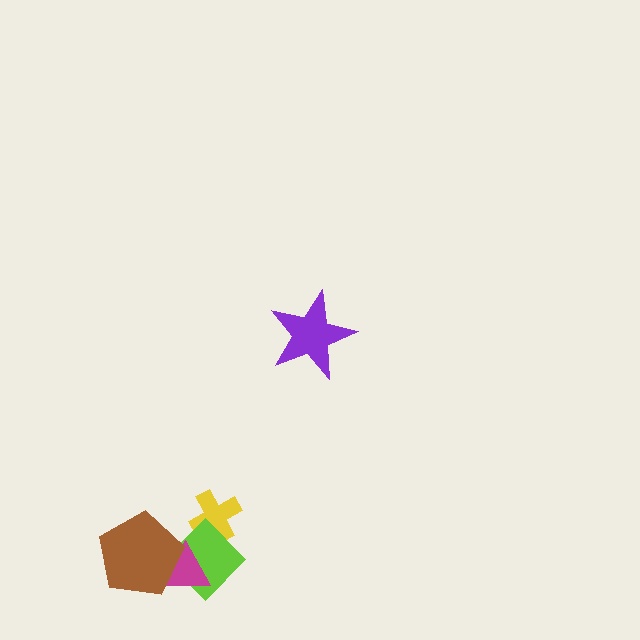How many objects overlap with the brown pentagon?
2 objects overlap with the brown pentagon.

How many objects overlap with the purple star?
0 objects overlap with the purple star.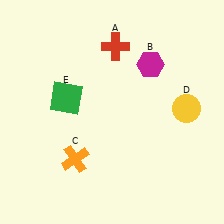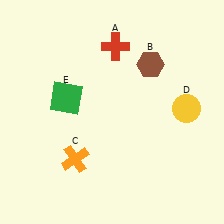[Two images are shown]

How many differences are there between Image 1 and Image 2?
There is 1 difference between the two images.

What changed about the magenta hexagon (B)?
In Image 1, B is magenta. In Image 2, it changed to brown.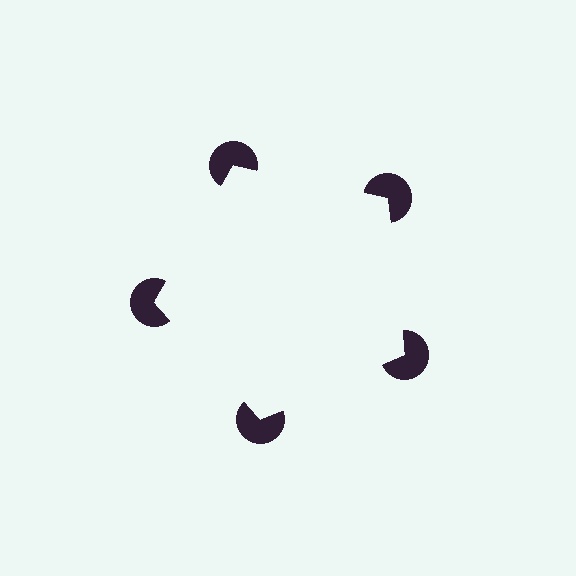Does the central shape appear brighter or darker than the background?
It typically appears slightly brighter than the background, even though no actual brightness change is drawn.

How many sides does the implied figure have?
5 sides.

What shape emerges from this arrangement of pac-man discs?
An illusory pentagon — its edges are inferred from the aligned wedge cuts in the pac-man discs, not physically drawn.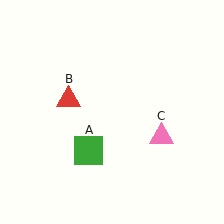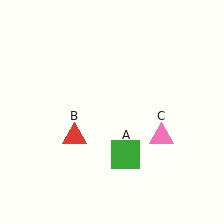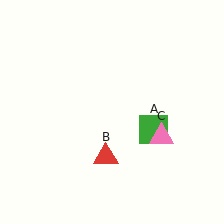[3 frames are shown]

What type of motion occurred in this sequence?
The green square (object A), red triangle (object B) rotated counterclockwise around the center of the scene.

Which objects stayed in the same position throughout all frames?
Pink triangle (object C) remained stationary.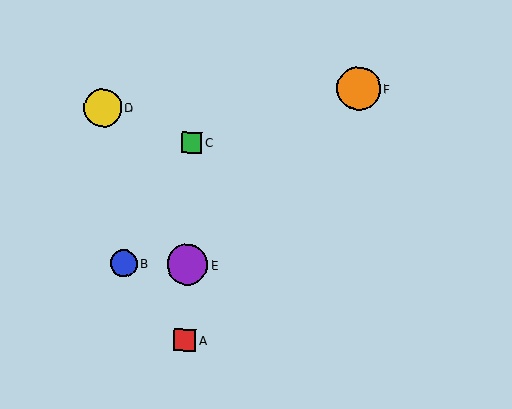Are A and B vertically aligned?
No, A is at x≈185 and B is at x≈123.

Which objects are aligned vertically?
Objects A, C, E are aligned vertically.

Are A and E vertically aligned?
Yes, both are at x≈185.